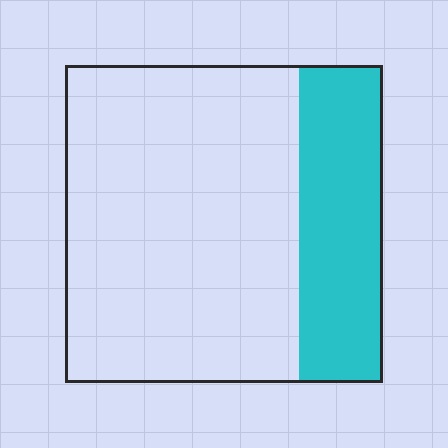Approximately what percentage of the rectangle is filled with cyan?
Approximately 25%.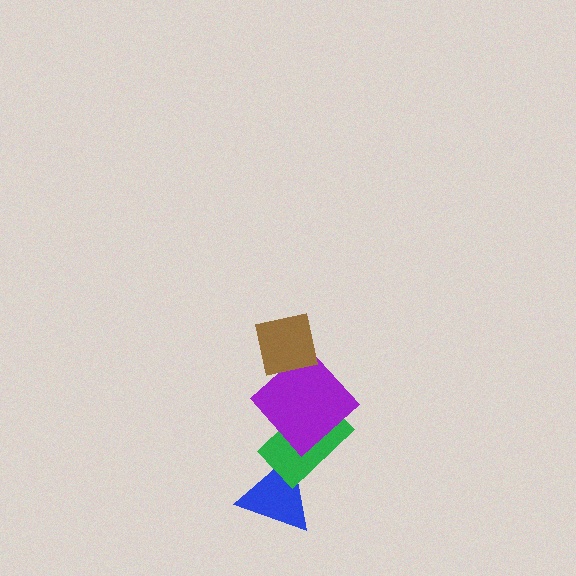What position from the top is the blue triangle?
The blue triangle is 4th from the top.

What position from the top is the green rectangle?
The green rectangle is 3rd from the top.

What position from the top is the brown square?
The brown square is 1st from the top.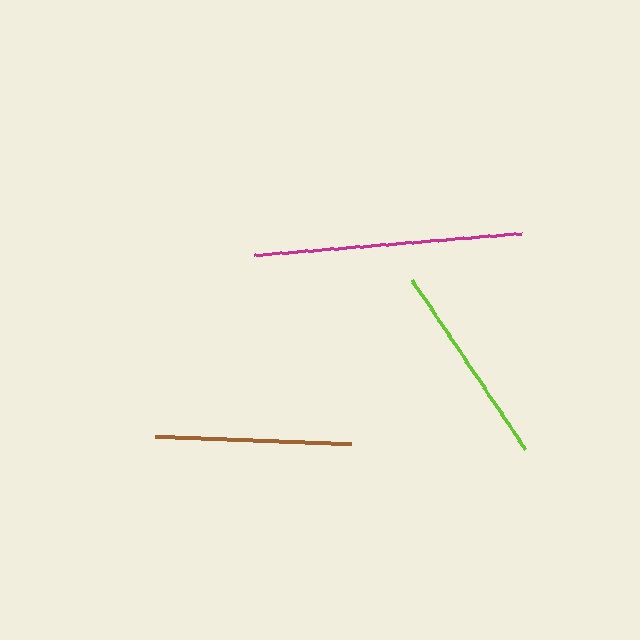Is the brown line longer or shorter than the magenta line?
The magenta line is longer than the brown line.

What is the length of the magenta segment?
The magenta segment is approximately 268 pixels long.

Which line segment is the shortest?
The brown line is the shortest at approximately 196 pixels.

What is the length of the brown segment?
The brown segment is approximately 196 pixels long.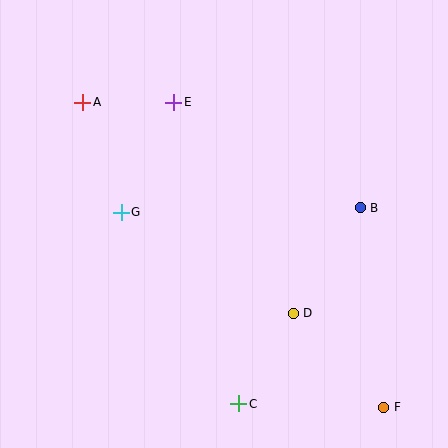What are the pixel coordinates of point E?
Point E is at (174, 102).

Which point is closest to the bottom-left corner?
Point C is closest to the bottom-left corner.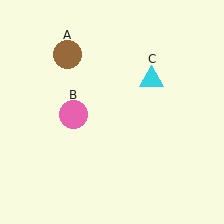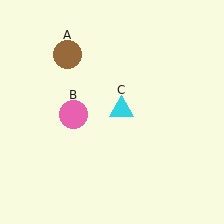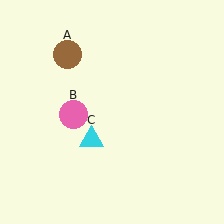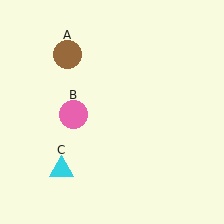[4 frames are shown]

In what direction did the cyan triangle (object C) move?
The cyan triangle (object C) moved down and to the left.